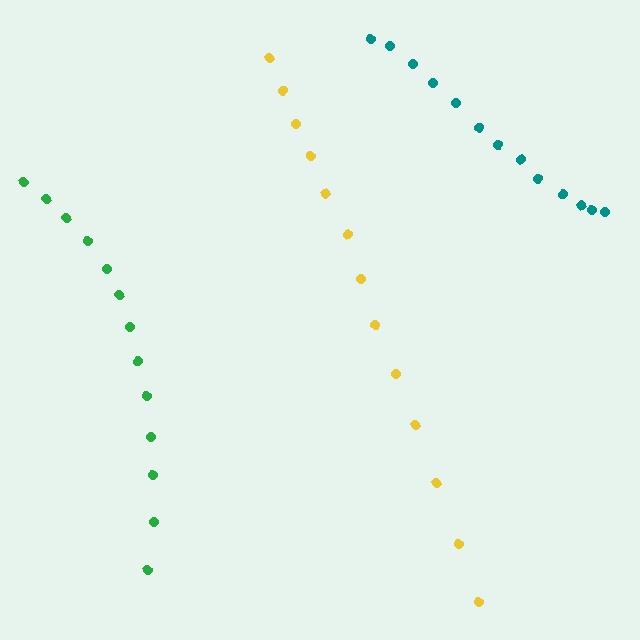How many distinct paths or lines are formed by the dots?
There are 3 distinct paths.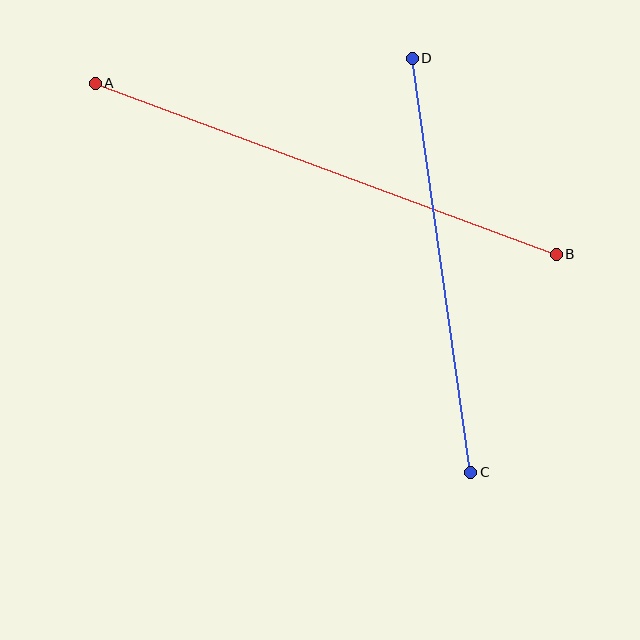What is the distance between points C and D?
The distance is approximately 418 pixels.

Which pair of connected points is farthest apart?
Points A and B are farthest apart.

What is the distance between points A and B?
The distance is approximately 492 pixels.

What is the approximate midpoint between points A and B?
The midpoint is at approximately (326, 169) pixels.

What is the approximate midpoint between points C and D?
The midpoint is at approximately (442, 265) pixels.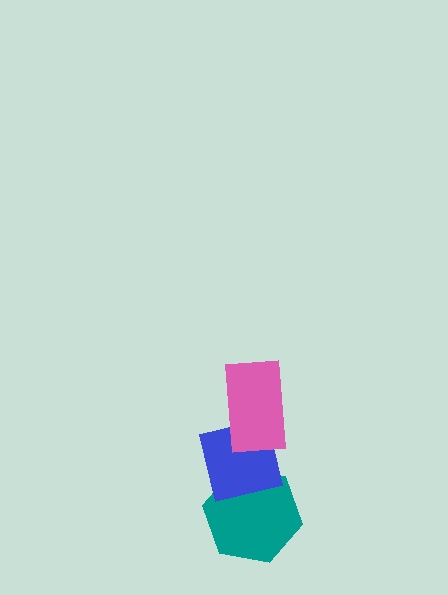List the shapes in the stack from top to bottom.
From top to bottom: the pink rectangle, the blue square, the teal hexagon.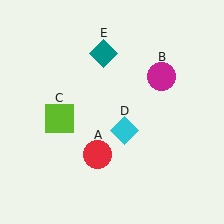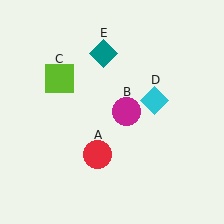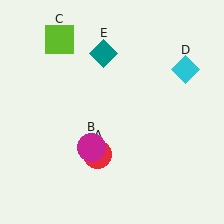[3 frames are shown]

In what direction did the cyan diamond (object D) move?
The cyan diamond (object D) moved up and to the right.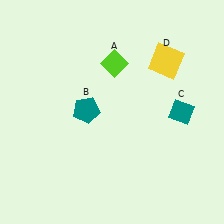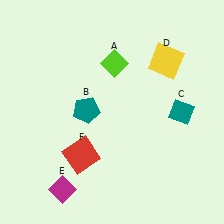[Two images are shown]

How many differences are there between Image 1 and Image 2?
There are 2 differences between the two images.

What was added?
A magenta diamond (E), a red square (F) were added in Image 2.